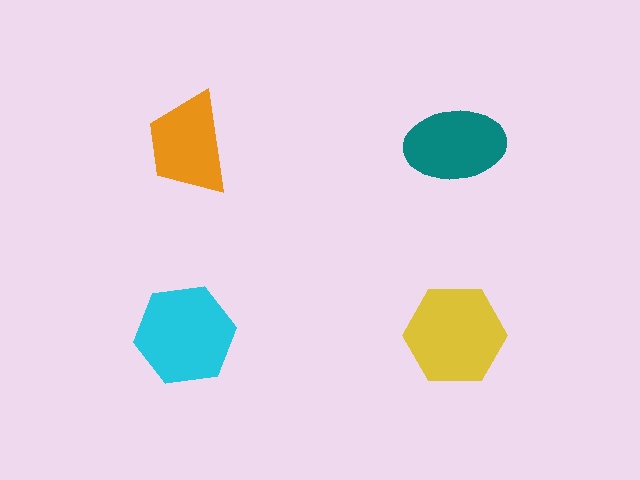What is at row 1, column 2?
A teal ellipse.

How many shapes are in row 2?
2 shapes.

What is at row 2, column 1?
A cyan hexagon.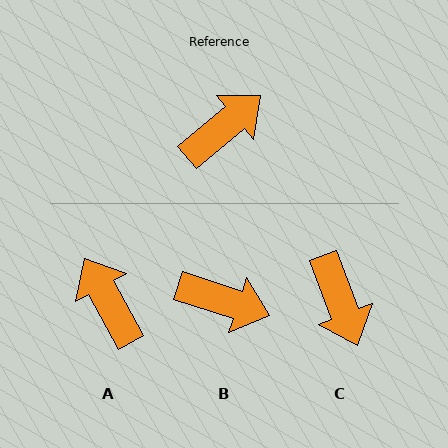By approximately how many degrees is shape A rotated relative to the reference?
Approximately 79 degrees counter-clockwise.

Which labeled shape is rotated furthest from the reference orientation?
C, about 109 degrees away.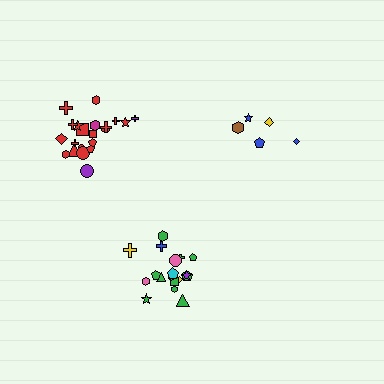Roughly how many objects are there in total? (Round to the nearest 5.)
Roughly 45 objects in total.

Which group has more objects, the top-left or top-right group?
The top-left group.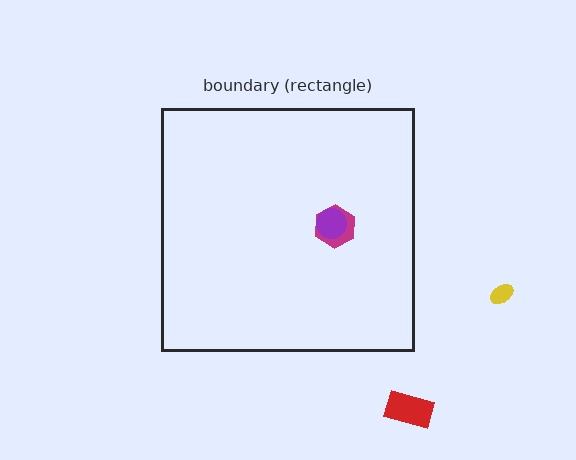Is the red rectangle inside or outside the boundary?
Outside.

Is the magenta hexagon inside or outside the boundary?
Inside.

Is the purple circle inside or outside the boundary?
Inside.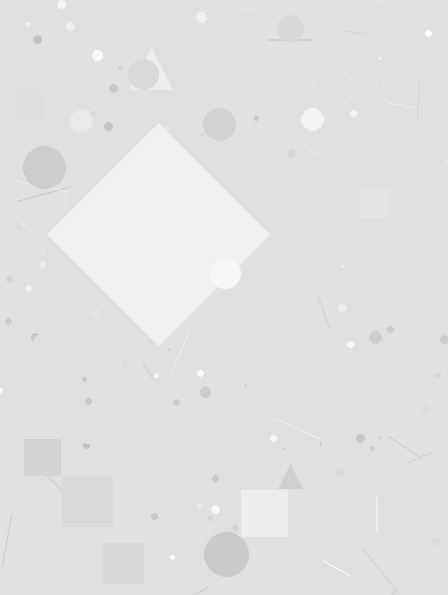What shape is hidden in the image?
A diamond is hidden in the image.